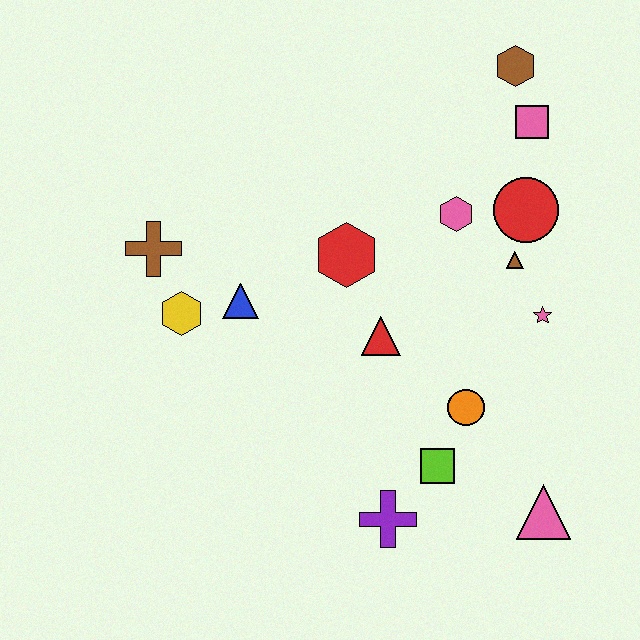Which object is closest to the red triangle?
The red hexagon is closest to the red triangle.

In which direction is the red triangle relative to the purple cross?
The red triangle is above the purple cross.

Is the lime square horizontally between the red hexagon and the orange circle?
Yes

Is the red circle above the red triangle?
Yes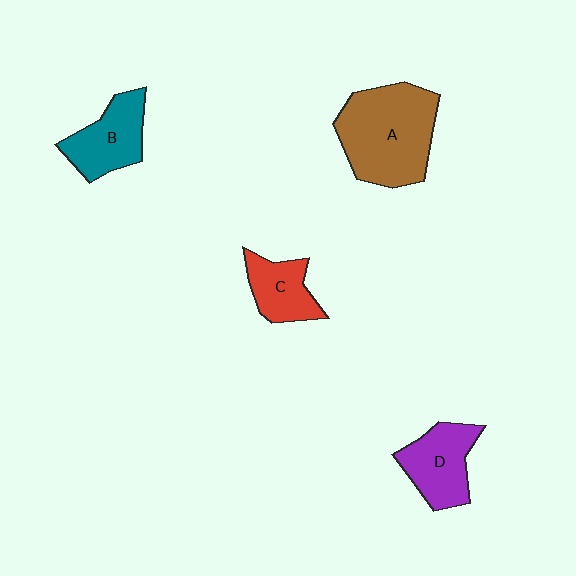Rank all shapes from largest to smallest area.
From largest to smallest: A (brown), D (purple), B (teal), C (red).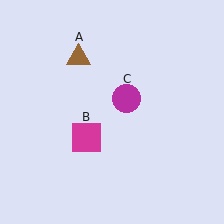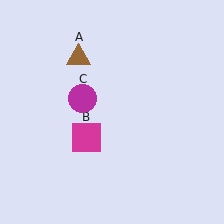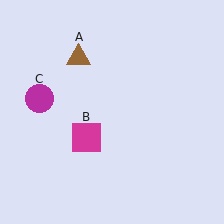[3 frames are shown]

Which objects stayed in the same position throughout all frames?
Brown triangle (object A) and magenta square (object B) remained stationary.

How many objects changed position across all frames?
1 object changed position: magenta circle (object C).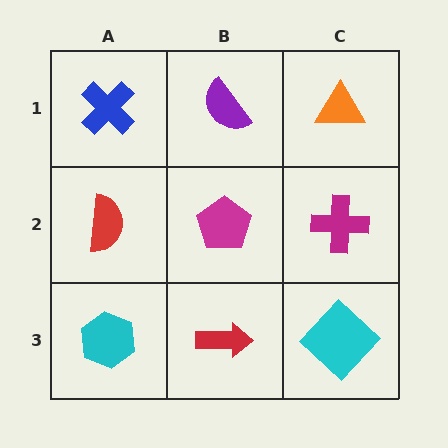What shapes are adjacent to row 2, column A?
A blue cross (row 1, column A), a cyan hexagon (row 3, column A), a magenta pentagon (row 2, column B).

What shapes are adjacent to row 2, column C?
An orange triangle (row 1, column C), a cyan diamond (row 3, column C), a magenta pentagon (row 2, column B).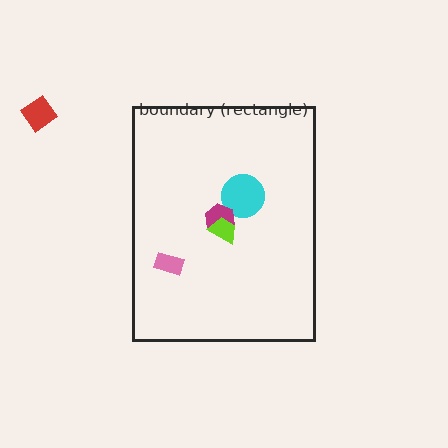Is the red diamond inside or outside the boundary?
Outside.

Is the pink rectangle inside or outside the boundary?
Inside.